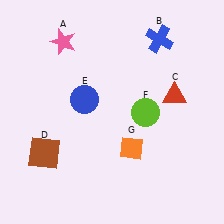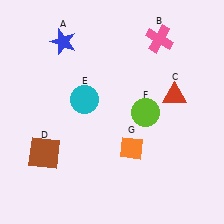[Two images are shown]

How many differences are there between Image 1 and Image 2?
There are 3 differences between the two images.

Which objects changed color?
A changed from pink to blue. B changed from blue to pink. E changed from blue to cyan.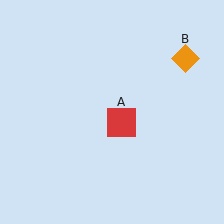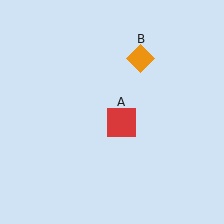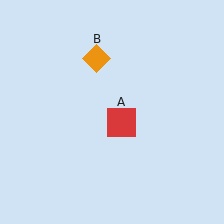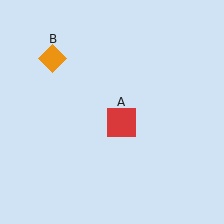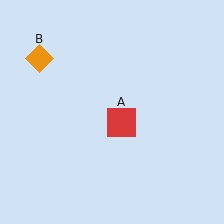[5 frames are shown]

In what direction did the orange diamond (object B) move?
The orange diamond (object B) moved left.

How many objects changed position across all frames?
1 object changed position: orange diamond (object B).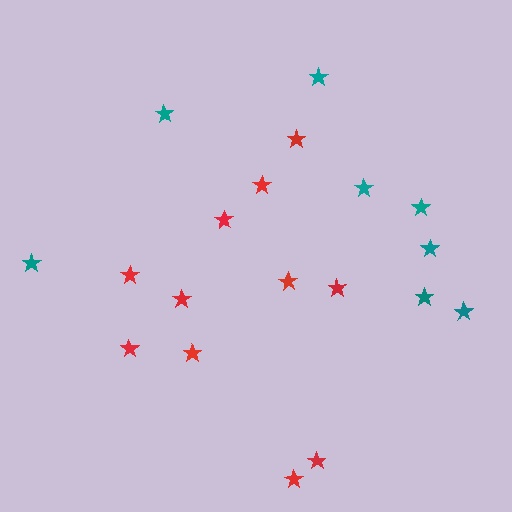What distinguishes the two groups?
There are 2 groups: one group of red stars (11) and one group of teal stars (8).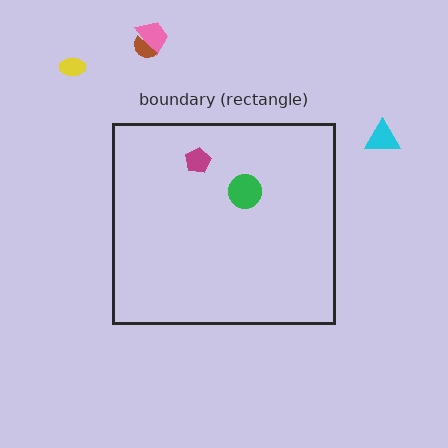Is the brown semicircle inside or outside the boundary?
Outside.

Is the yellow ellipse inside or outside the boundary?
Outside.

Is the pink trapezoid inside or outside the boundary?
Outside.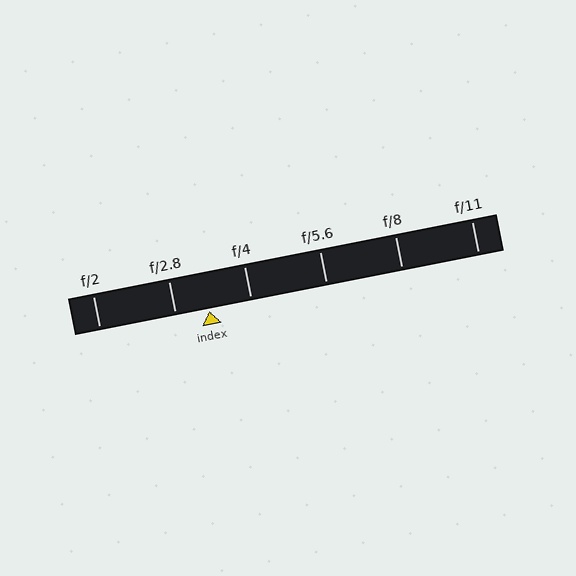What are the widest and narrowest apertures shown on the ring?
The widest aperture shown is f/2 and the narrowest is f/11.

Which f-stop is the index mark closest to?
The index mark is closest to f/2.8.